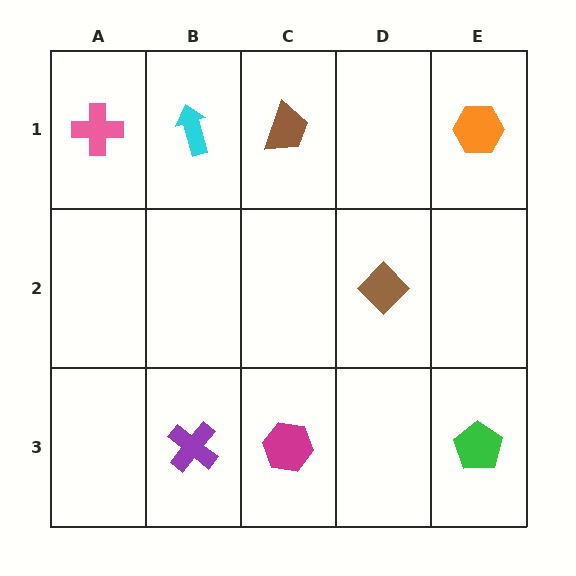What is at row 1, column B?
A cyan arrow.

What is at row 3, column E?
A green pentagon.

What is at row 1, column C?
A brown trapezoid.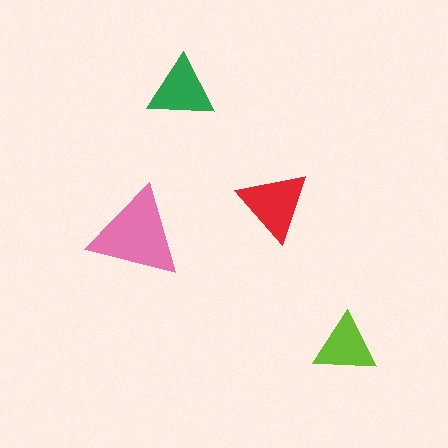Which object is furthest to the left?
The pink triangle is leftmost.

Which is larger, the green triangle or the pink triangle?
The pink one.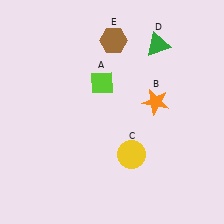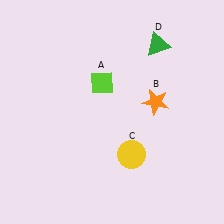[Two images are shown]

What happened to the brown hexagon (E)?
The brown hexagon (E) was removed in Image 2. It was in the top-right area of Image 1.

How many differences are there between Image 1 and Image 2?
There is 1 difference between the two images.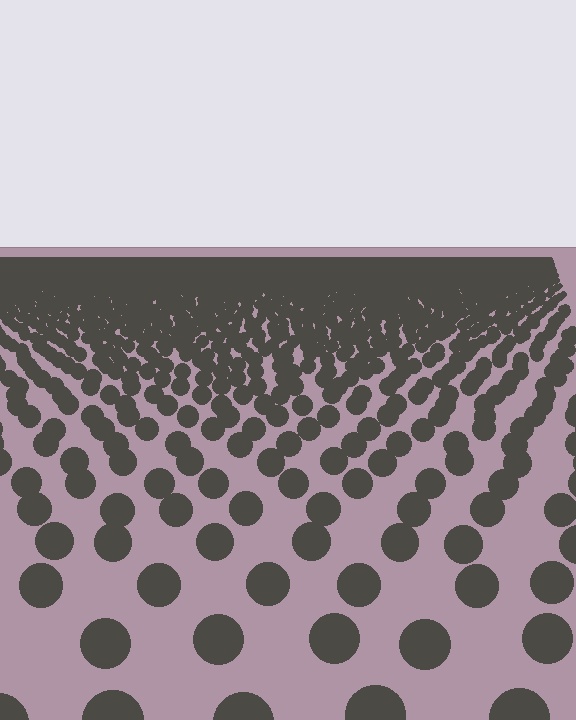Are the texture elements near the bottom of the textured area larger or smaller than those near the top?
Larger. Near the bottom, elements are closer to the viewer and appear at a bigger on-screen size.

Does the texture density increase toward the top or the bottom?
Density increases toward the top.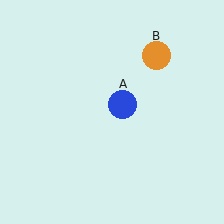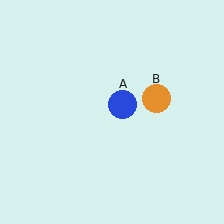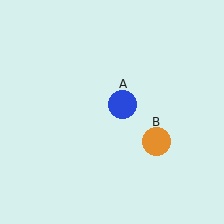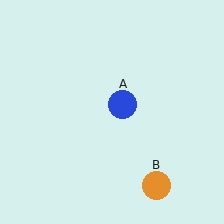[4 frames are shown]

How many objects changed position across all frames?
1 object changed position: orange circle (object B).